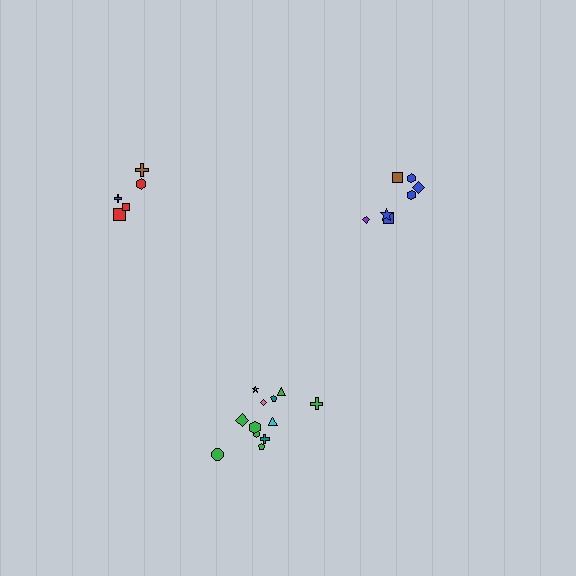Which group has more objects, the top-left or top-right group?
The top-right group.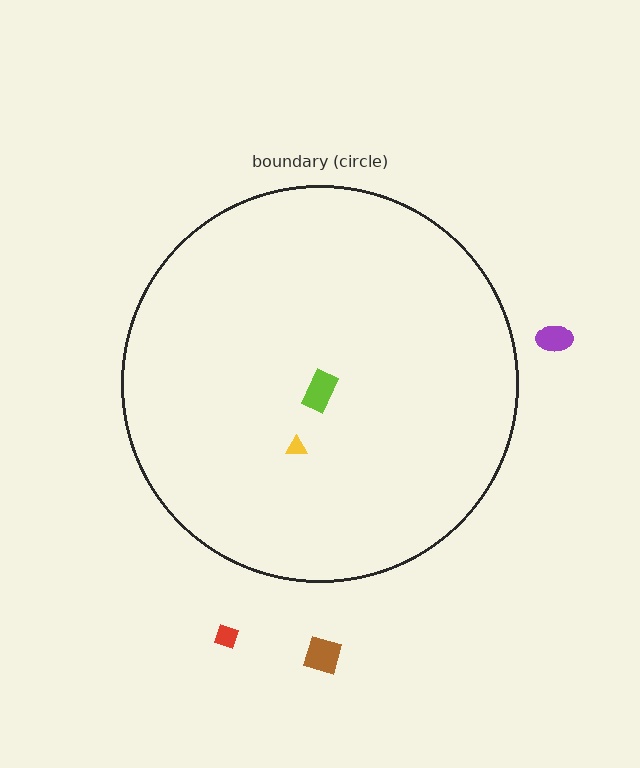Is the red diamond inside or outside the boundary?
Outside.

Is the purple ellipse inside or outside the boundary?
Outside.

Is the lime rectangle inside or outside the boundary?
Inside.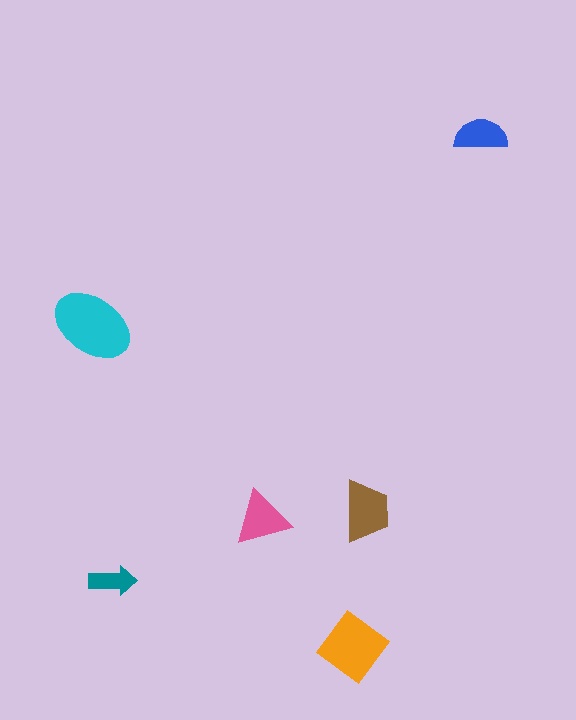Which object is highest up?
The blue semicircle is topmost.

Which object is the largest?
The cyan ellipse.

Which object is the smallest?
The teal arrow.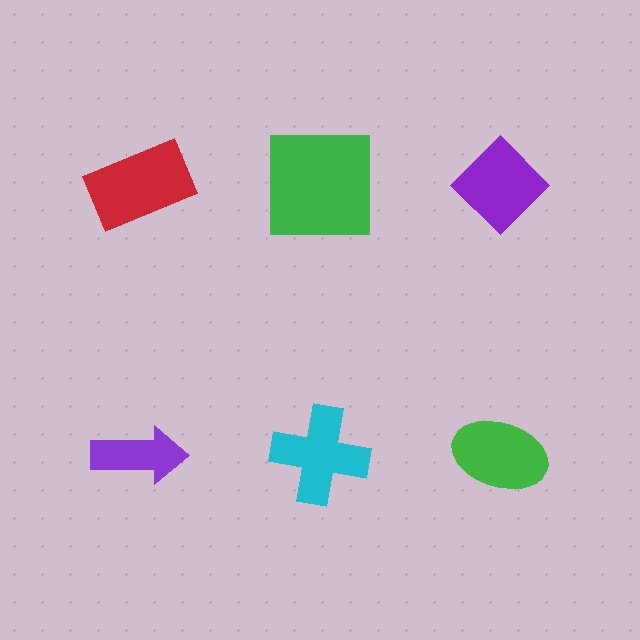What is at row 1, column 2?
A green square.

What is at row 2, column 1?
A purple arrow.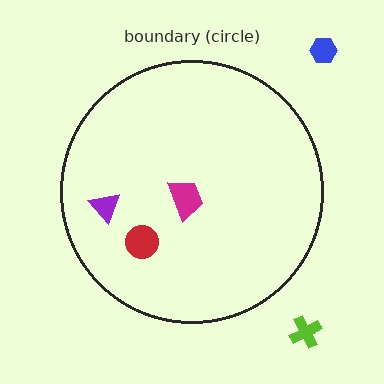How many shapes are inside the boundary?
3 inside, 2 outside.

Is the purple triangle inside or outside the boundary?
Inside.